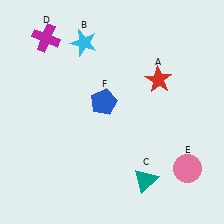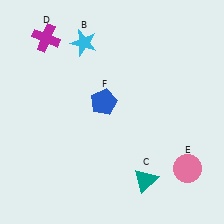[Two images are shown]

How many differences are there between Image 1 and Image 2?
There is 1 difference between the two images.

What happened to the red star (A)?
The red star (A) was removed in Image 2. It was in the top-right area of Image 1.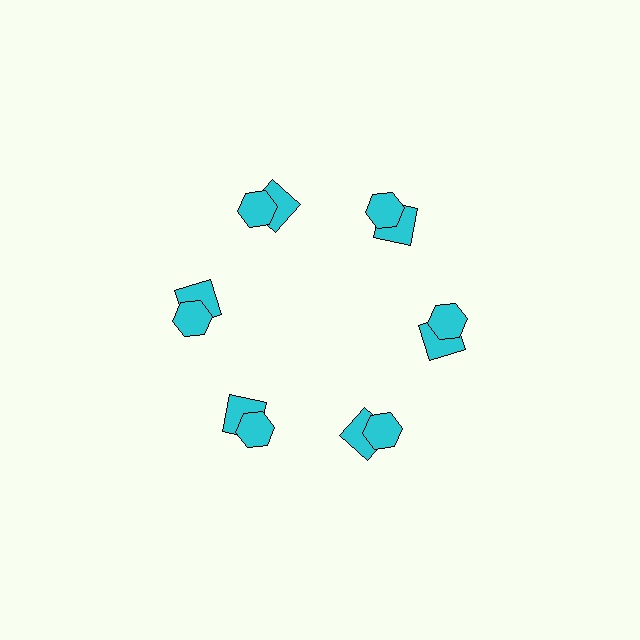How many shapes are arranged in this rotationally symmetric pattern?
There are 12 shapes, arranged in 6 groups of 2.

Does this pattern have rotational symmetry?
Yes, this pattern has 6-fold rotational symmetry. It looks the same after rotating 60 degrees around the center.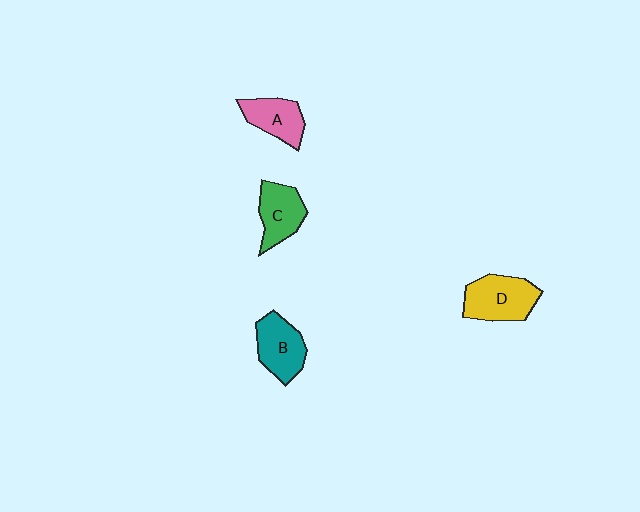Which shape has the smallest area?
Shape A (pink).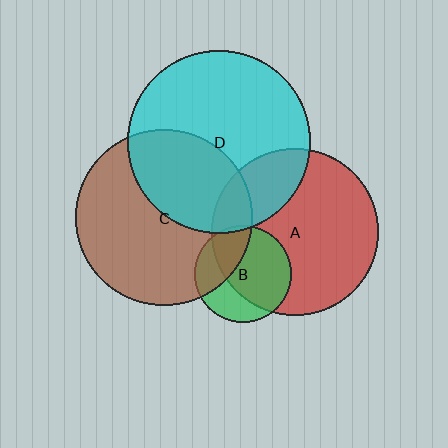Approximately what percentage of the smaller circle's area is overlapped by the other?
Approximately 35%.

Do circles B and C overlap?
Yes.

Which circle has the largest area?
Circle D (cyan).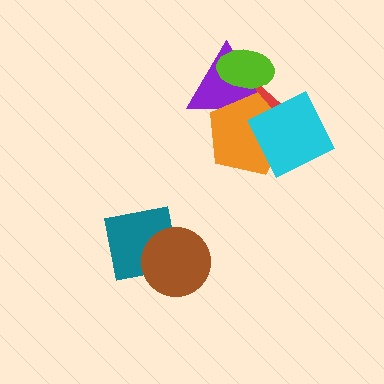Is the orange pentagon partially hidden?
Yes, it is partially covered by another shape.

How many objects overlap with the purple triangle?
4 objects overlap with the purple triangle.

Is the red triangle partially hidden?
Yes, it is partially covered by another shape.